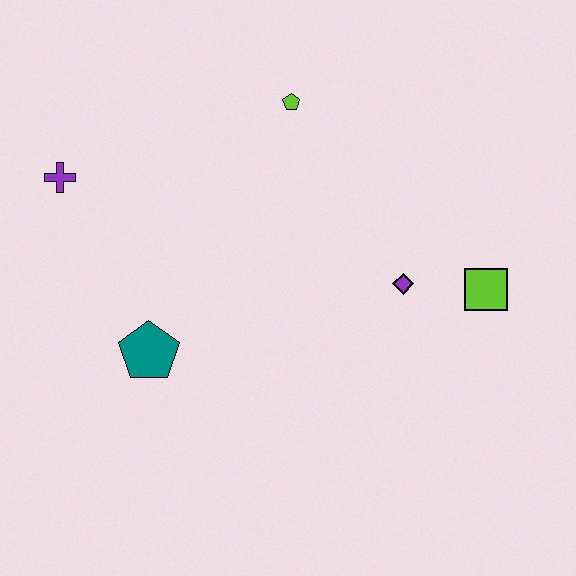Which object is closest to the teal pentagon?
The purple cross is closest to the teal pentagon.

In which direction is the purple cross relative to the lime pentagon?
The purple cross is to the left of the lime pentagon.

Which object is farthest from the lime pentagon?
The teal pentagon is farthest from the lime pentagon.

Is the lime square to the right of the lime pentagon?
Yes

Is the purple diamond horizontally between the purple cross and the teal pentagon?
No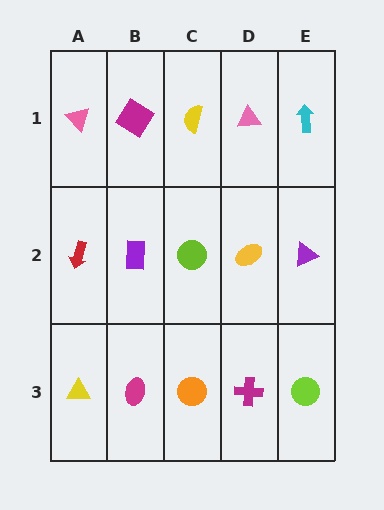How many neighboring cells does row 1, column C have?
3.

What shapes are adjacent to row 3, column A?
A red arrow (row 2, column A), a magenta ellipse (row 3, column B).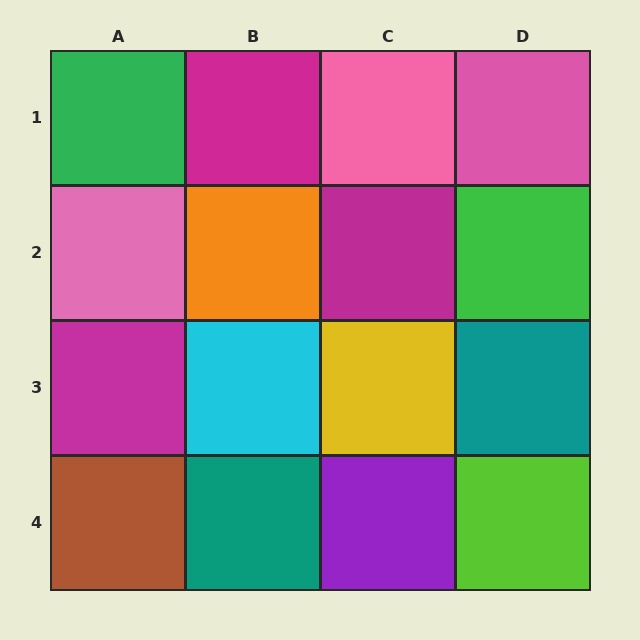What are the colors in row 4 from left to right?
Brown, teal, purple, lime.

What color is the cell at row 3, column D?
Teal.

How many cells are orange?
1 cell is orange.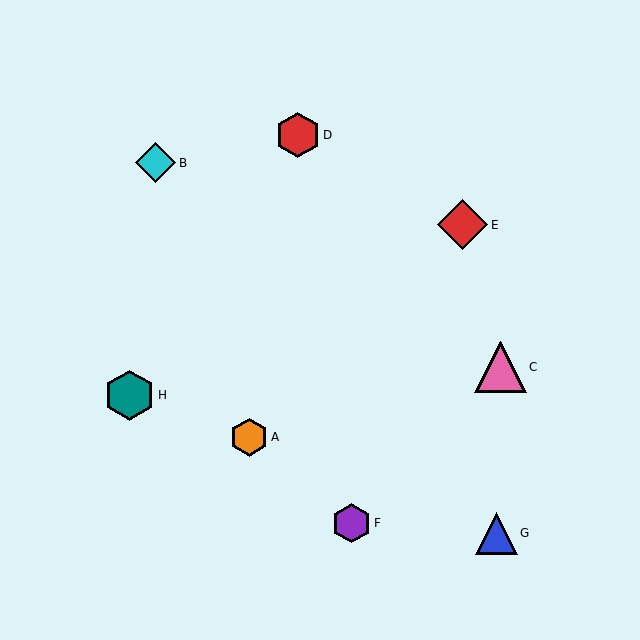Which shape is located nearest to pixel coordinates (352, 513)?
The purple hexagon (labeled F) at (351, 523) is nearest to that location.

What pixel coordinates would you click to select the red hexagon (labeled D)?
Click at (298, 135) to select the red hexagon D.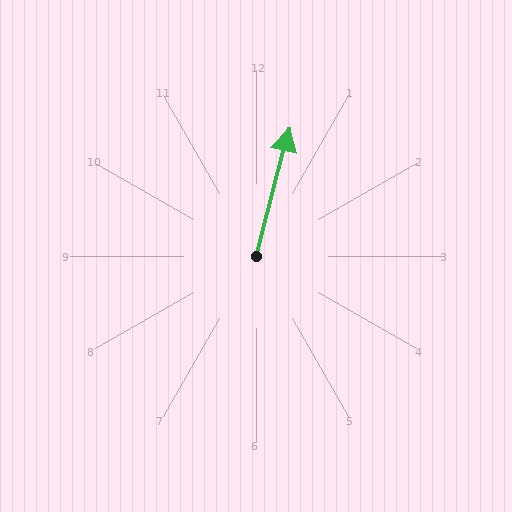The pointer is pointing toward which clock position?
Roughly 12 o'clock.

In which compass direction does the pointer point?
North.